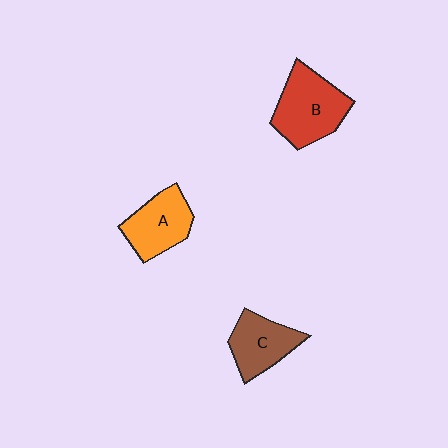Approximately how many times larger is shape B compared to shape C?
Approximately 1.3 times.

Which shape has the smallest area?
Shape C (brown).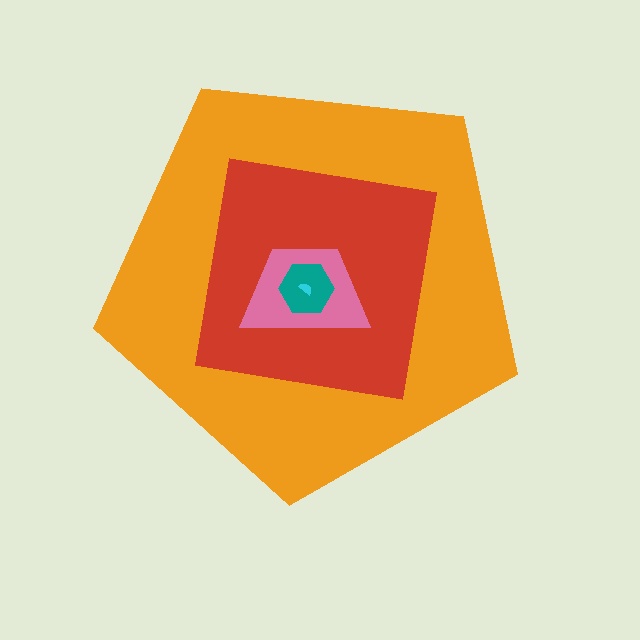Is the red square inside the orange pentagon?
Yes.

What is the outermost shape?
The orange pentagon.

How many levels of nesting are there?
5.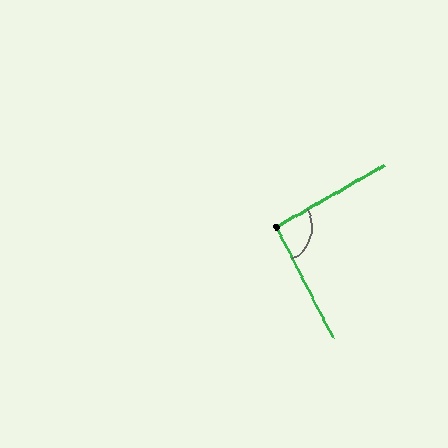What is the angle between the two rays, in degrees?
Approximately 93 degrees.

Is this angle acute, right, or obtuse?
It is approximately a right angle.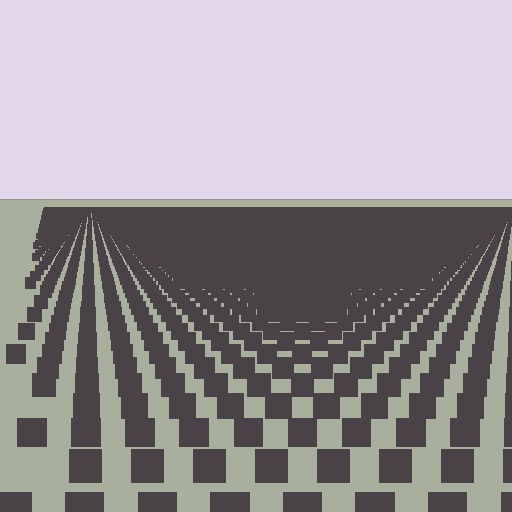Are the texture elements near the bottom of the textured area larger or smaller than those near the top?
Larger. Near the bottom, elements are closer to the viewer and appear at a bigger on-screen size.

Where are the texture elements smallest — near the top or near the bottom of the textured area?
Near the top.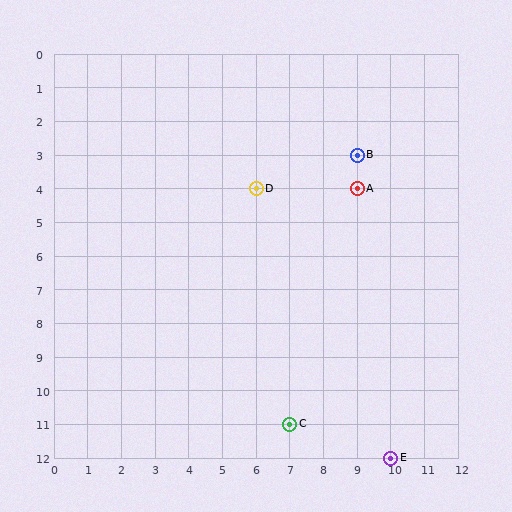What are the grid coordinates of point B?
Point B is at grid coordinates (9, 3).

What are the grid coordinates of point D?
Point D is at grid coordinates (6, 4).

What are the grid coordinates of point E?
Point E is at grid coordinates (10, 12).